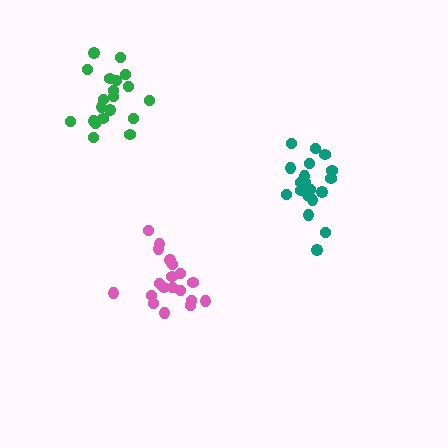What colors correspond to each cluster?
The clusters are colored: teal, pink, green.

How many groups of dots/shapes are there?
There are 3 groups.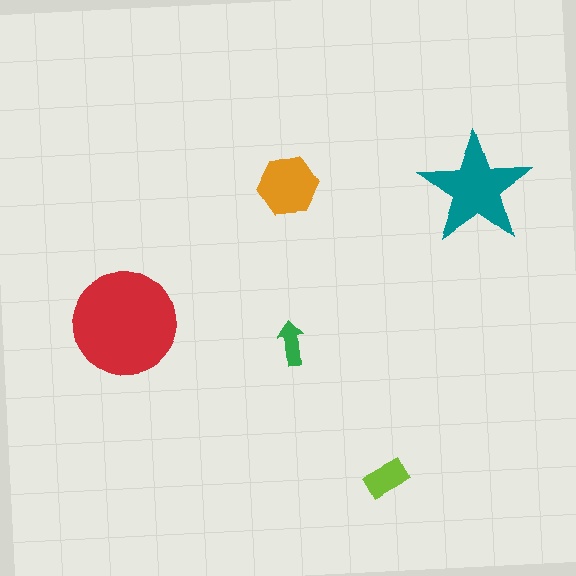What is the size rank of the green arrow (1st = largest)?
5th.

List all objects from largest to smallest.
The red circle, the teal star, the orange hexagon, the lime rectangle, the green arrow.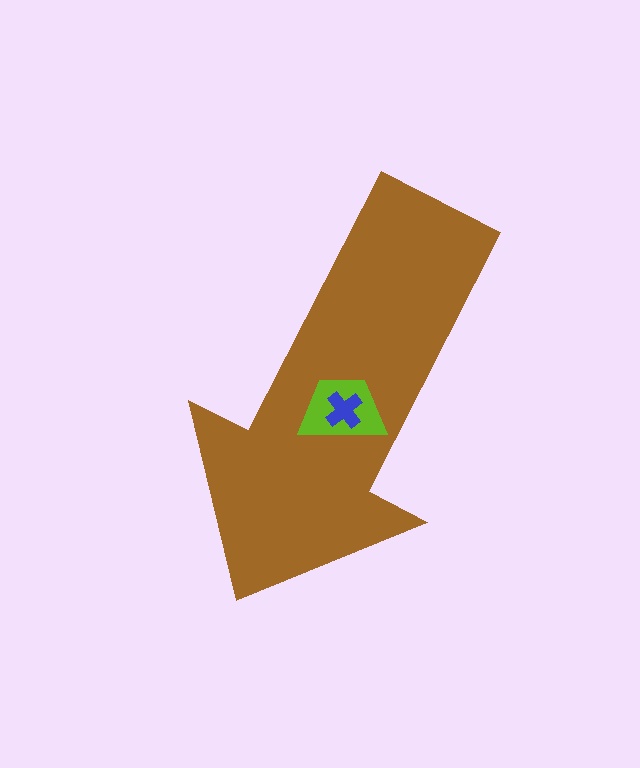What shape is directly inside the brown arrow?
The lime trapezoid.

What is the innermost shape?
The blue cross.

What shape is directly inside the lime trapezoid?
The blue cross.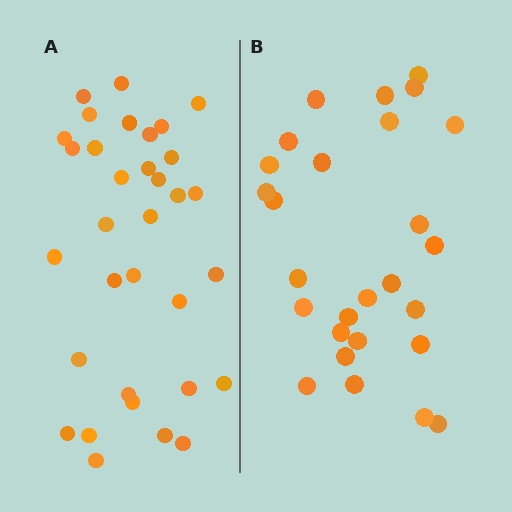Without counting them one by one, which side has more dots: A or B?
Region A (the left region) has more dots.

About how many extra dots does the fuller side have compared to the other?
Region A has about 6 more dots than region B.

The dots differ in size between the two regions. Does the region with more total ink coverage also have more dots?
No. Region B has more total ink coverage because its dots are larger, but region A actually contains more individual dots. Total area can be misleading — the number of items is what matters here.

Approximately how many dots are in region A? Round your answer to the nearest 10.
About 30 dots. (The exact count is 33, which rounds to 30.)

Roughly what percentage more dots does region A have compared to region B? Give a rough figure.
About 20% more.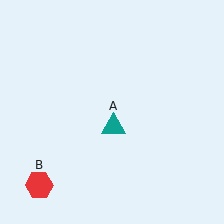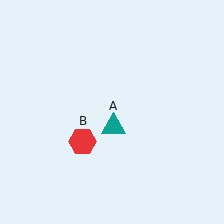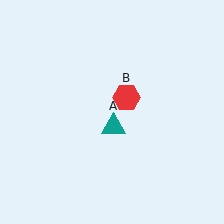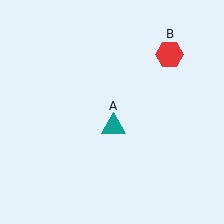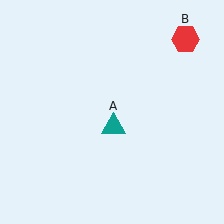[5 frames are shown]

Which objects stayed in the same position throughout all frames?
Teal triangle (object A) remained stationary.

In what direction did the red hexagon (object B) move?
The red hexagon (object B) moved up and to the right.